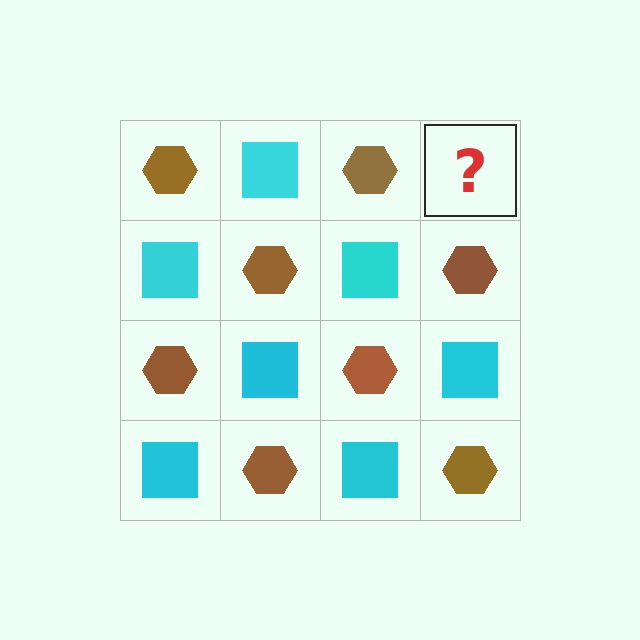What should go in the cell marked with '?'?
The missing cell should contain a cyan square.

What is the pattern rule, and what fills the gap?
The rule is that it alternates brown hexagon and cyan square in a checkerboard pattern. The gap should be filled with a cyan square.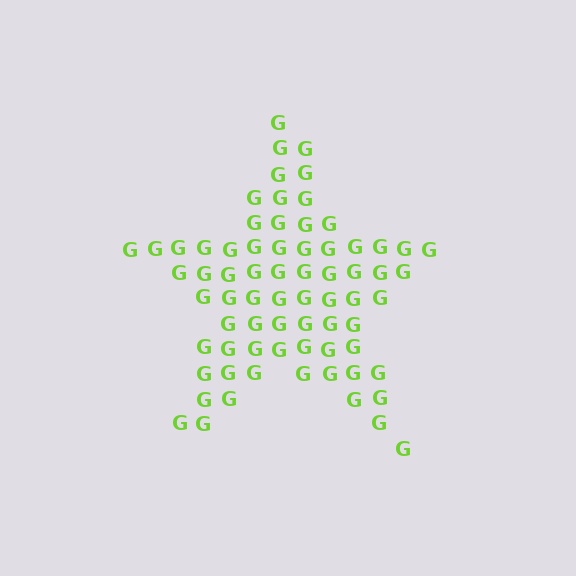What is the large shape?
The large shape is a star.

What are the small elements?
The small elements are letter G's.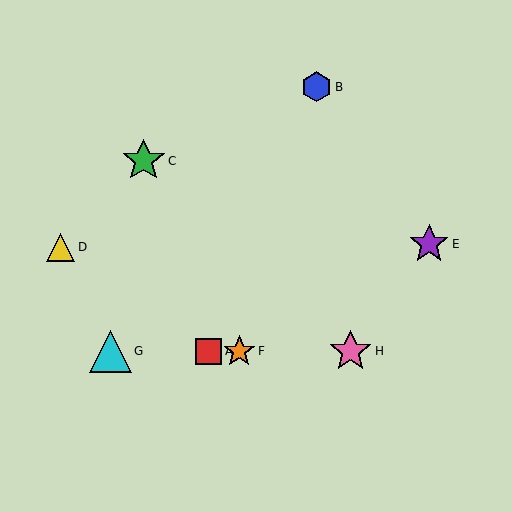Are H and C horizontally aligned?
No, H is at y≈351 and C is at y≈161.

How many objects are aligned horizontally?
4 objects (A, F, G, H) are aligned horizontally.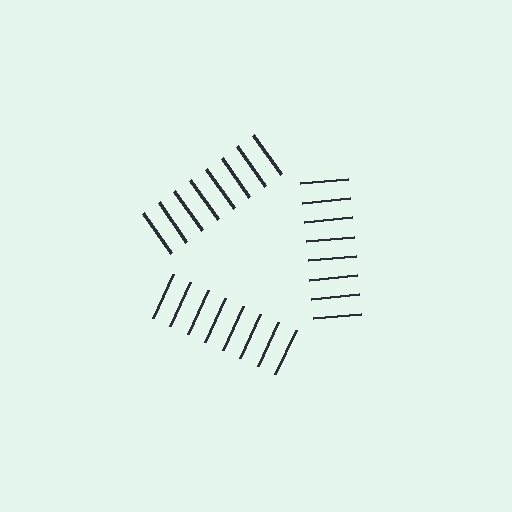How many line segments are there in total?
24 — 8 along each of the 3 edges.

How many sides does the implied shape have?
3 sides — the line-ends trace a triangle.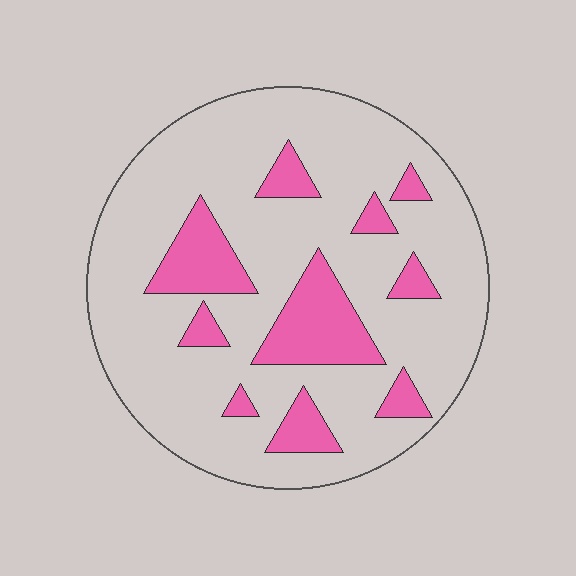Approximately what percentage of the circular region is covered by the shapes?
Approximately 20%.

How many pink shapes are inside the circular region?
10.